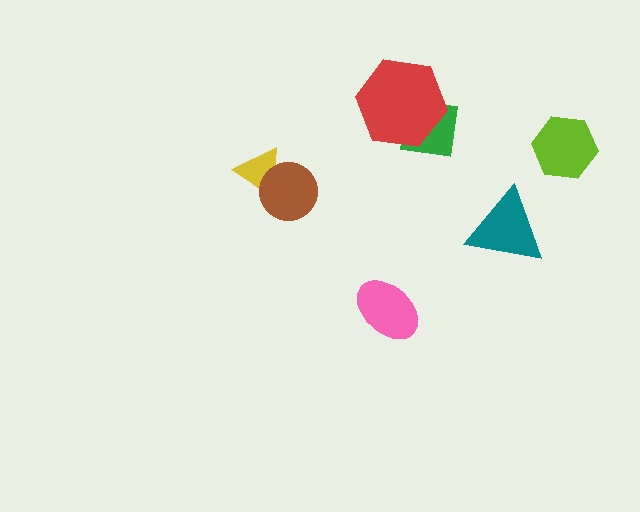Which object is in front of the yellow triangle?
The brown circle is in front of the yellow triangle.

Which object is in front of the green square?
The red hexagon is in front of the green square.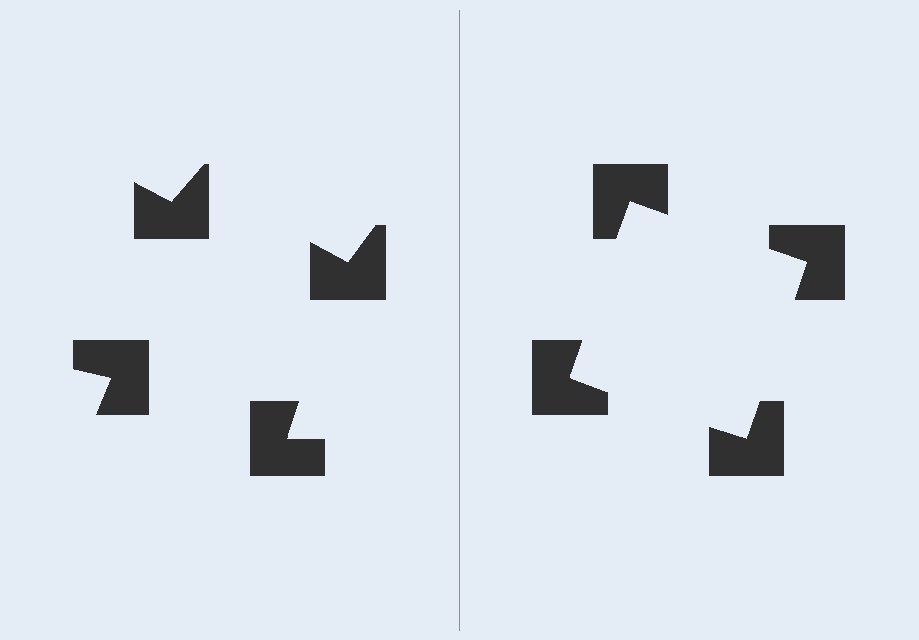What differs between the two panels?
The notched squares are positioned identically on both sides; only the wedge orientations differ. On the right they align to a square; on the left they are misaligned.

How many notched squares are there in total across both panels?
8 — 4 on each side.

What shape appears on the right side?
An illusory square.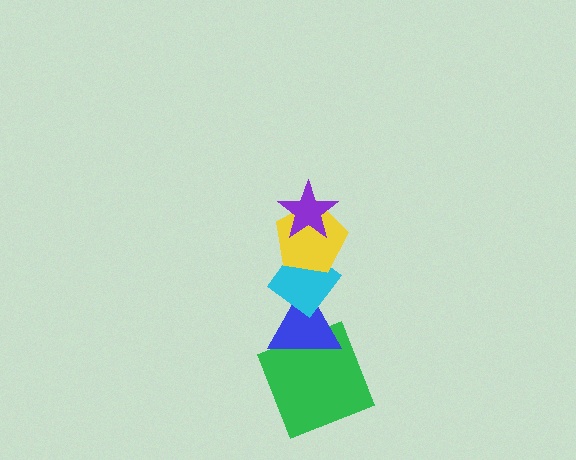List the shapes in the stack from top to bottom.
From top to bottom: the purple star, the yellow pentagon, the cyan diamond, the blue triangle, the green square.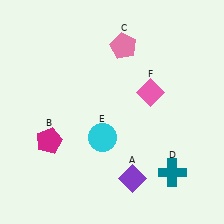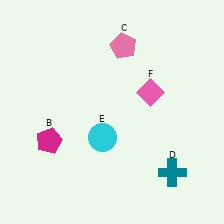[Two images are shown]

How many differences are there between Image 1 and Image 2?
There is 1 difference between the two images.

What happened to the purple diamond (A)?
The purple diamond (A) was removed in Image 2. It was in the bottom-right area of Image 1.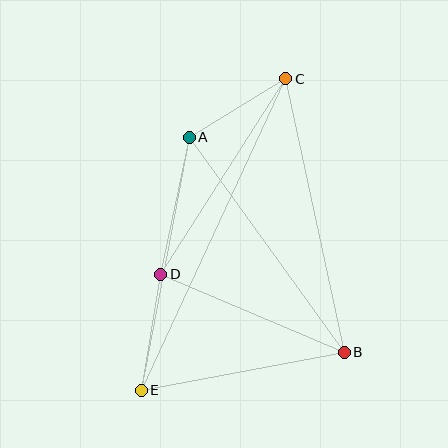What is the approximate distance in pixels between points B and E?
The distance between B and E is approximately 207 pixels.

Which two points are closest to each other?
Points A and C are closest to each other.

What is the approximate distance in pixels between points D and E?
The distance between D and E is approximately 118 pixels.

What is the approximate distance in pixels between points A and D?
The distance between A and D is approximately 140 pixels.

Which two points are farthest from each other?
Points C and E are farthest from each other.